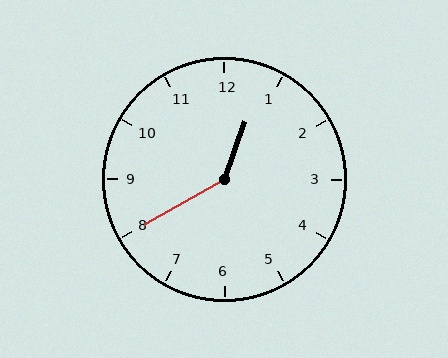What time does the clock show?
12:40.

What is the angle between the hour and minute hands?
Approximately 140 degrees.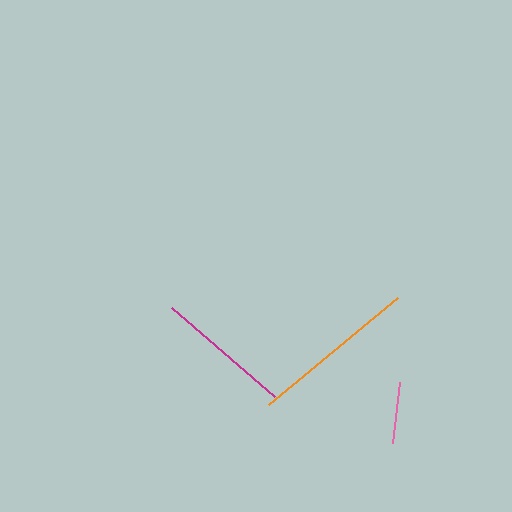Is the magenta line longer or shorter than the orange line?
The orange line is longer than the magenta line.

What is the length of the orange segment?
The orange segment is approximately 167 pixels long.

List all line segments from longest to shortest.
From longest to shortest: orange, magenta, pink.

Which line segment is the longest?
The orange line is the longest at approximately 167 pixels.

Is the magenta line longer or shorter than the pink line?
The magenta line is longer than the pink line.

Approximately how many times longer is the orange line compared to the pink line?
The orange line is approximately 2.7 times the length of the pink line.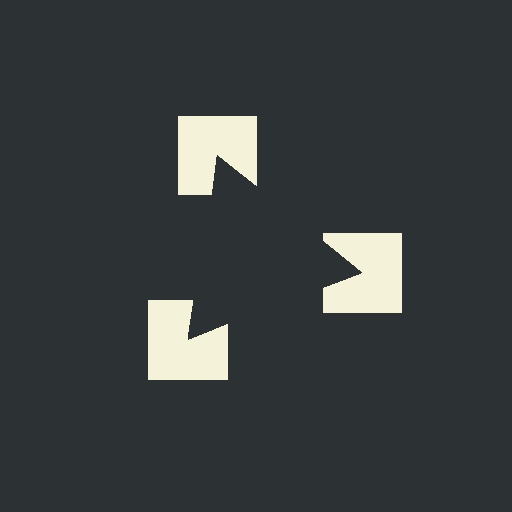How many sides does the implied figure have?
3 sides.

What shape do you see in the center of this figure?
An illusory triangle — its edges are inferred from the aligned wedge cuts in the notched squares, not physically drawn.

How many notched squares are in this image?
There are 3 — one at each vertex of the illusory triangle.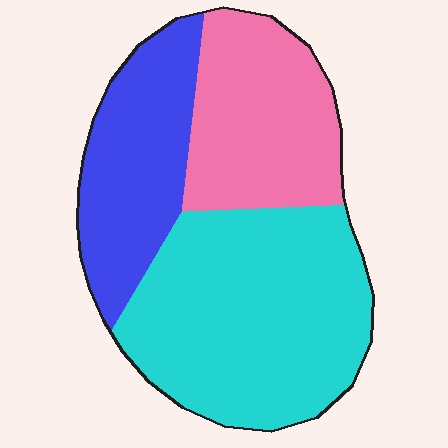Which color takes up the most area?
Cyan, at roughly 45%.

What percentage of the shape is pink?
Pink takes up about one quarter (1/4) of the shape.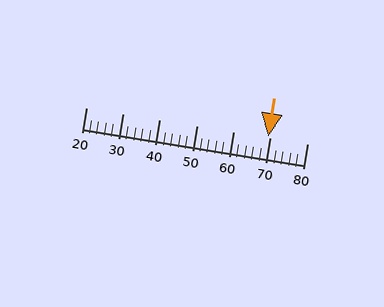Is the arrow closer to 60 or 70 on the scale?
The arrow is closer to 70.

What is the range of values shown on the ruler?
The ruler shows values from 20 to 80.